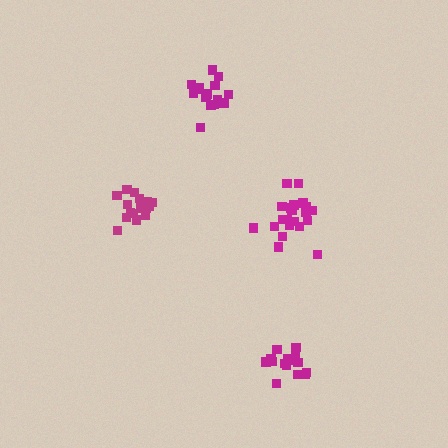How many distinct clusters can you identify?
There are 4 distinct clusters.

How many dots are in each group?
Group 1: 18 dots, Group 2: 16 dots, Group 3: 21 dots, Group 4: 16 dots (71 total).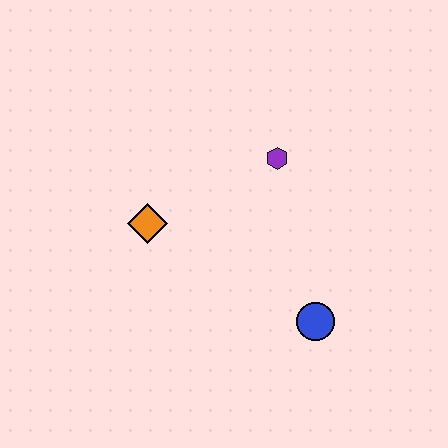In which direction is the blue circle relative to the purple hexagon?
The blue circle is below the purple hexagon.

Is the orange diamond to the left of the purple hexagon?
Yes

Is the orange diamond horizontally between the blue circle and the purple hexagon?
No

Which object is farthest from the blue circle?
The orange diamond is farthest from the blue circle.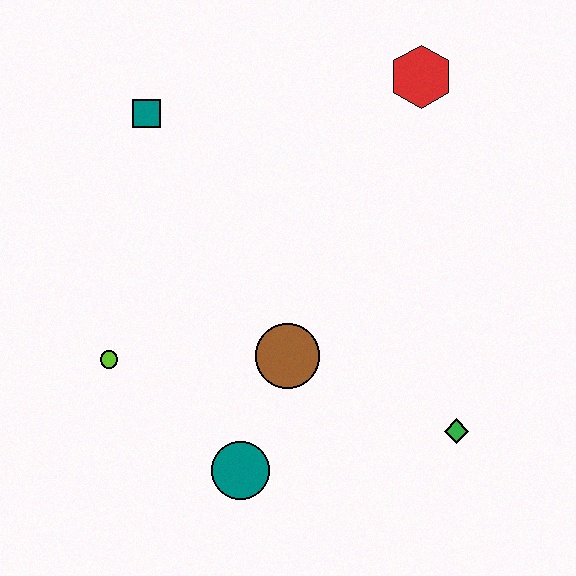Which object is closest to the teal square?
The lime circle is closest to the teal square.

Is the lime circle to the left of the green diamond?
Yes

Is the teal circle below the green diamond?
Yes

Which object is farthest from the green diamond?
The teal square is farthest from the green diamond.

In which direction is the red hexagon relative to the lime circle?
The red hexagon is to the right of the lime circle.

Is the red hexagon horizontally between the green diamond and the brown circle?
Yes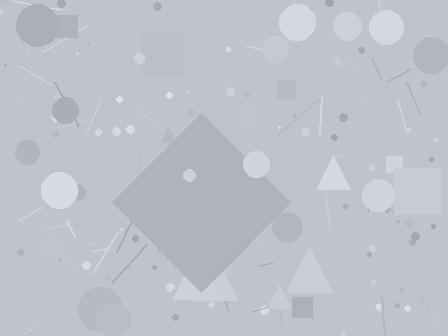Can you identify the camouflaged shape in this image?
The camouflaged shape is a diamond.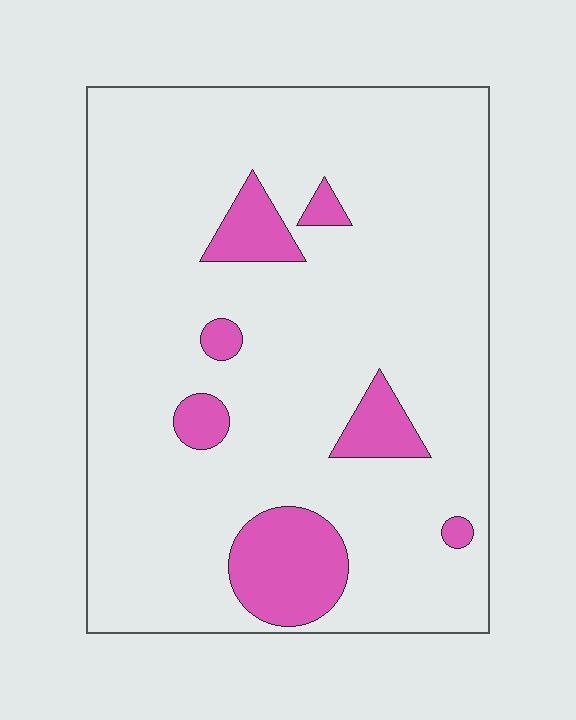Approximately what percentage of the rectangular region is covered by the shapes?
Approximately 10%.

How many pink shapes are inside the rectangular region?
7.